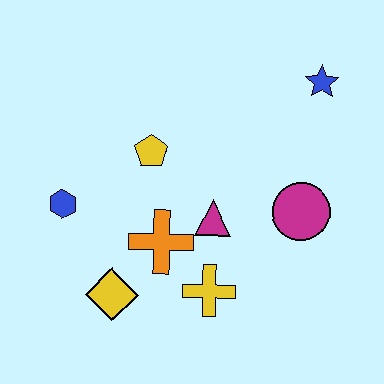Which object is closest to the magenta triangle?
The orange cross is closest to the magenta triangle.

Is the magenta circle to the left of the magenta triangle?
No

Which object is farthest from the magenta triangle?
The blue star is farthest from the magenta triangle.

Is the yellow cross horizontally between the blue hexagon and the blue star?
Yes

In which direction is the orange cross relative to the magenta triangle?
The orange cross is to the left of the magenta triangle.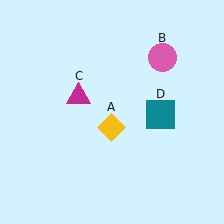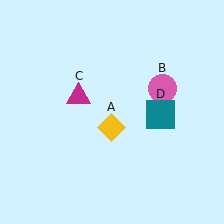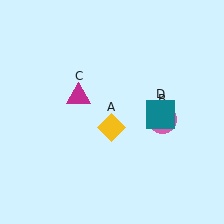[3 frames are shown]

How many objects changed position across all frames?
1 object changed position: pink circle (object B).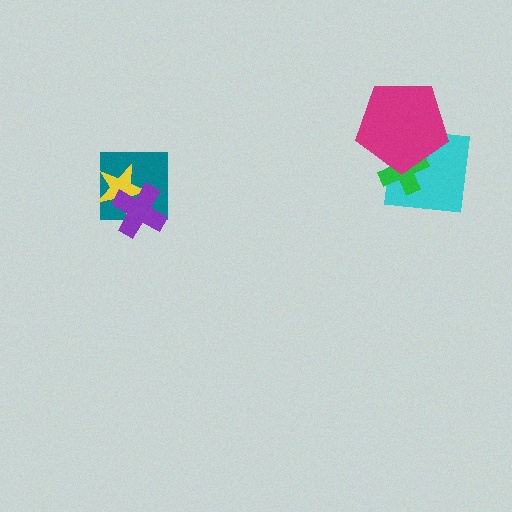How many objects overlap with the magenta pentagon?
2 objects overlap with the magenta pentagon.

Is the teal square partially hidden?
Yes, it is partially covered by another shape.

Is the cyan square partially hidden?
Yes, it is partially covered by another shape.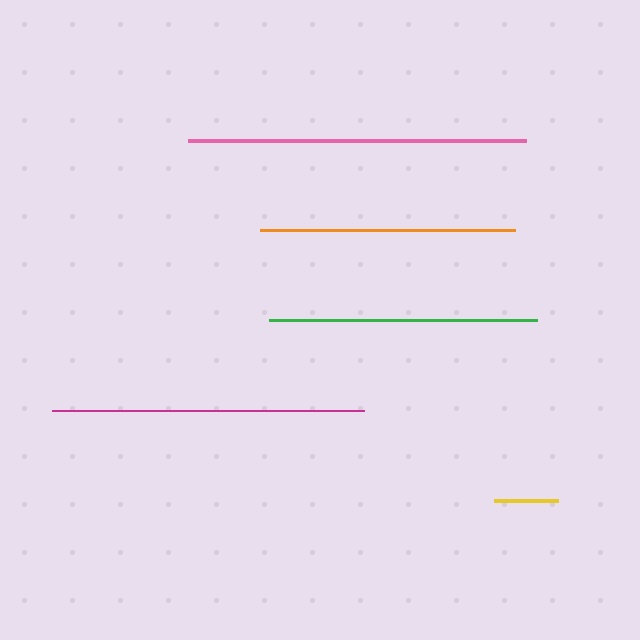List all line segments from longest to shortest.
From longest to shortest: pink, magenta, green, orange, yellow.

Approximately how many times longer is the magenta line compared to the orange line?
The magenta line is approximately 1.2 times the length of the orange line.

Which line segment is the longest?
The pink line is the longest at approximately 338 pixels.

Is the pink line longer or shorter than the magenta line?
The pink line is longer than the magenta line.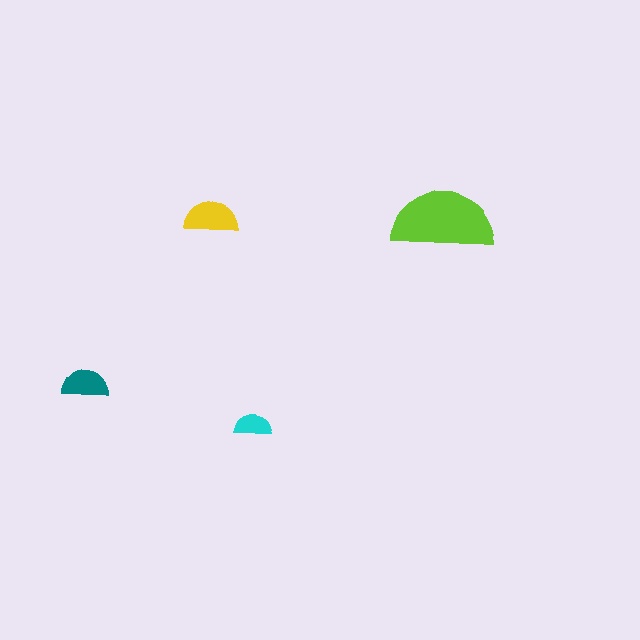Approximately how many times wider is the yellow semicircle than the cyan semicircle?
About 1.5 times wider.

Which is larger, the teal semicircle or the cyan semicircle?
The teal one.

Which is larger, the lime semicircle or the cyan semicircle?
The lime one.